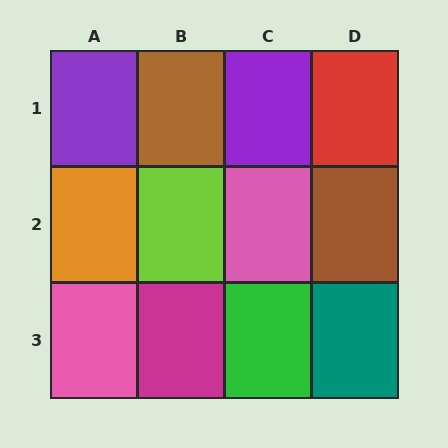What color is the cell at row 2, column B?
Lime.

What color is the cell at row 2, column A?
Orange.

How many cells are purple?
2 cells are purple.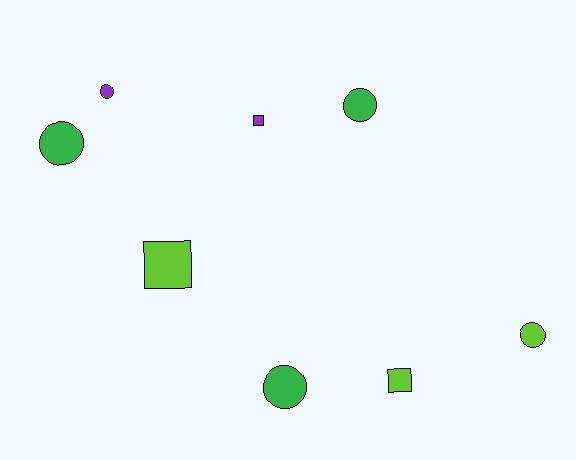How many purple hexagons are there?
There are no purple hexagons.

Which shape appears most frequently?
Circle, with 5 objects.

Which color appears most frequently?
Green, with 3 objects.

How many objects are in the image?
There are 8 objects.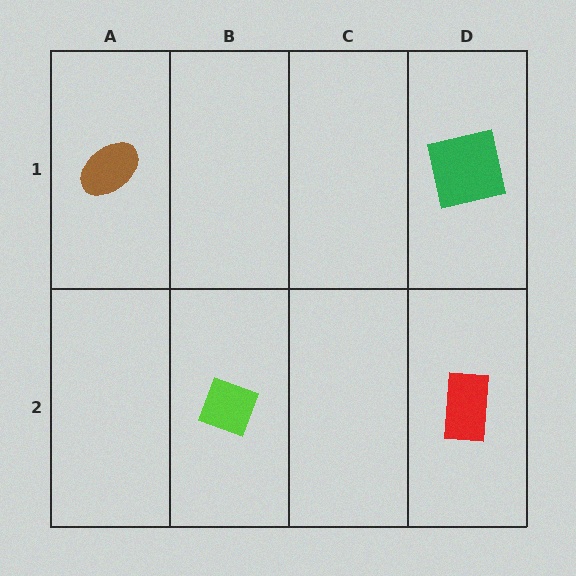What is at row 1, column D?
A green square.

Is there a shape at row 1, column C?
No, that cell is empty.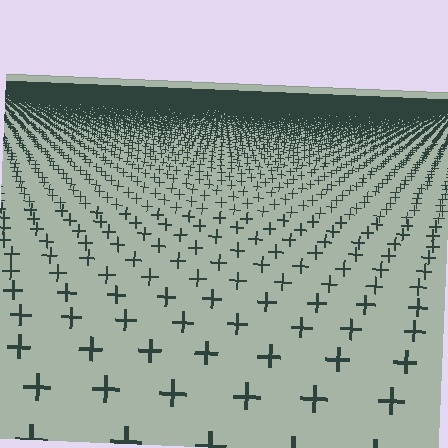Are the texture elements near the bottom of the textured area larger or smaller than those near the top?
Larger. Near the bottom, elements are closer to the viewer and appear at a bigger on-screen size.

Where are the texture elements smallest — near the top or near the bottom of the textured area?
Near the top.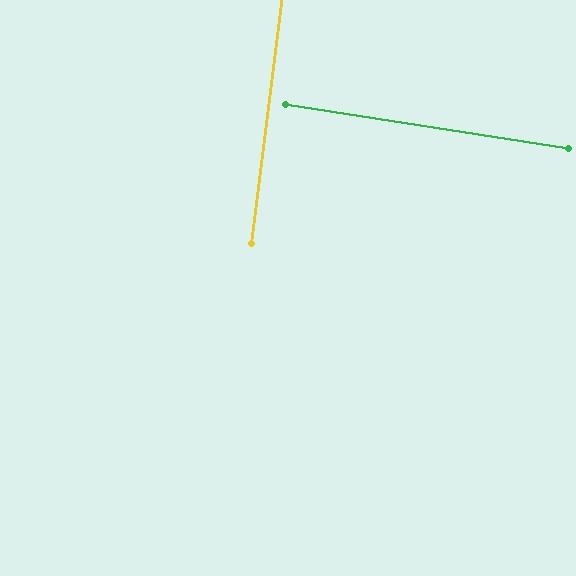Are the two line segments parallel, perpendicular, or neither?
Perpendicular — they meet at approximately 88°.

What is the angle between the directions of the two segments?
Approximately 88 degrees.